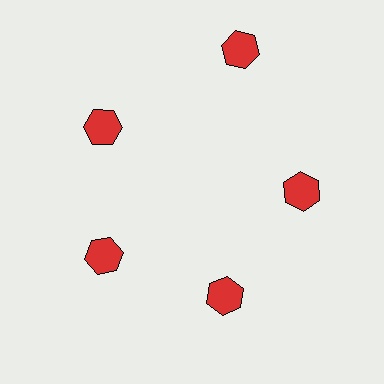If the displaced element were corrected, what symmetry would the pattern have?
It would have 5-fold rotational symmetry — the pattern would map onto itself every 72 degrees.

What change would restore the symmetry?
The symmetry would be restored by moving it inward, back onto the ring so that all 5 hexagons sit at equal angles and equal distance from the center.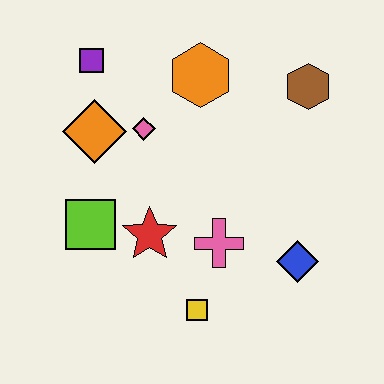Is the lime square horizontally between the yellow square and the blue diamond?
No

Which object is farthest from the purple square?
The blue diamond is farthest from the purple square.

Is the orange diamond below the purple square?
Yes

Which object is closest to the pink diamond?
The orange diamond is closest to the pink diamond.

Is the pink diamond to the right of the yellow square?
No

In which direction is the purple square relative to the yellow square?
The purple square is above the yellow square.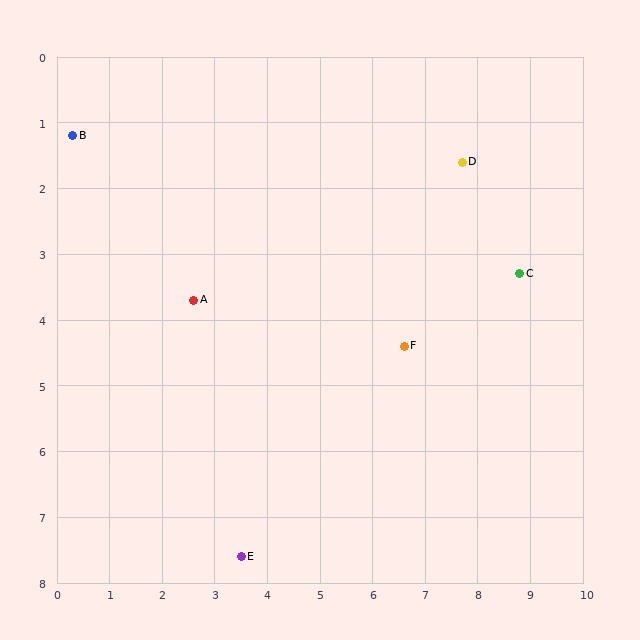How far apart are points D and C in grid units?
Points D and C are about 2.0 grid units apart.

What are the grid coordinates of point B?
Point B is at approximately (0.3, 1.2).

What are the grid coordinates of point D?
Point D is at approximately (7.7, 1.6).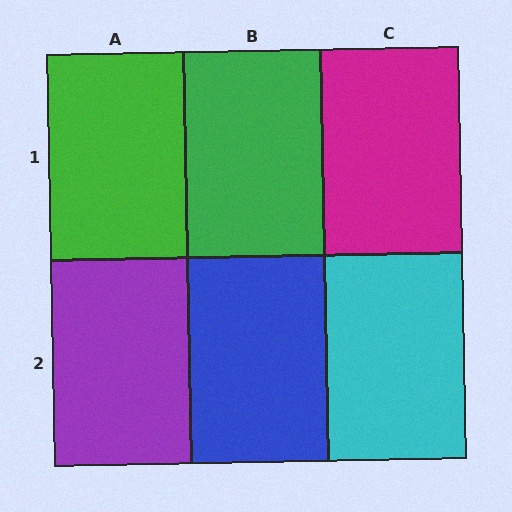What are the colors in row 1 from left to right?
Green, green, magenta.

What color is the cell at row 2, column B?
Blue.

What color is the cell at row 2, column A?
Purple.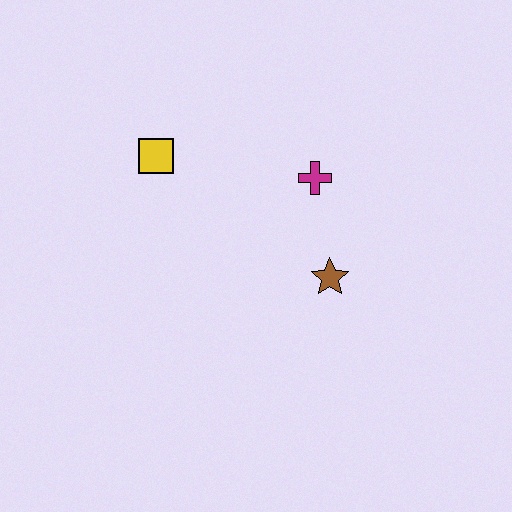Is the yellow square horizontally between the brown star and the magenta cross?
No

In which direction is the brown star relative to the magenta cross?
The brown star is below the magenta cross.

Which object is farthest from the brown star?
The yellow square is farthest from the brown star.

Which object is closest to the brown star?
The magenta cross is closest to the brown star.